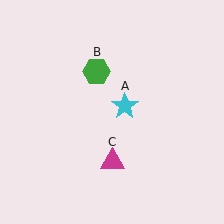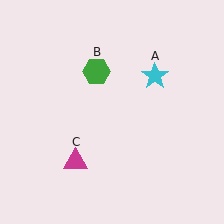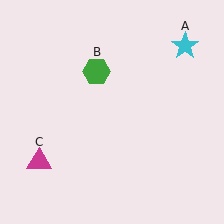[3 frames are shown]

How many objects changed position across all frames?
2 objects changed position: cyan star (object A), magenta triangle (object C).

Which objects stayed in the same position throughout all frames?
Green hexagon (object B) remained stationary.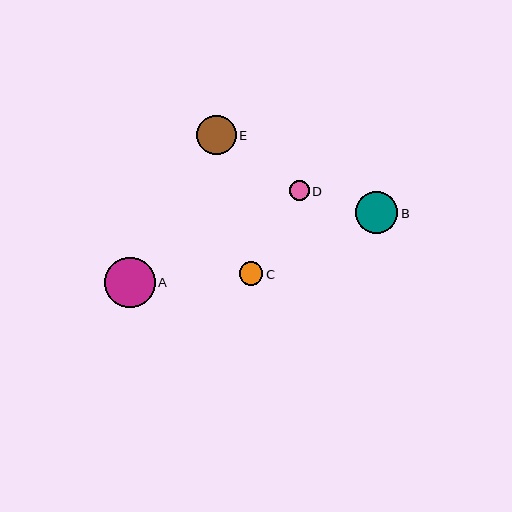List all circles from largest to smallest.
From largest to smallest: A, B, E, C, D.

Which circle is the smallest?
Circle D is the smallest with a size of approximately 20 pixels.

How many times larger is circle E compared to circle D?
Circle E is approximately 2.0 times the size of circle D.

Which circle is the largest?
Circle A is the largest with a size of approximately 50 pixels.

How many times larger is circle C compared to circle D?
Circle C is approximately 1.2 times the size of circle D.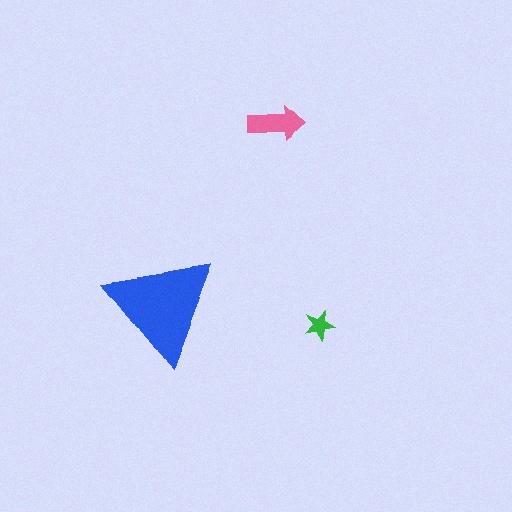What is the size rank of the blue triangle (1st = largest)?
1st.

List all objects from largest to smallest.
The blue triangle, the pink arrow, the green star.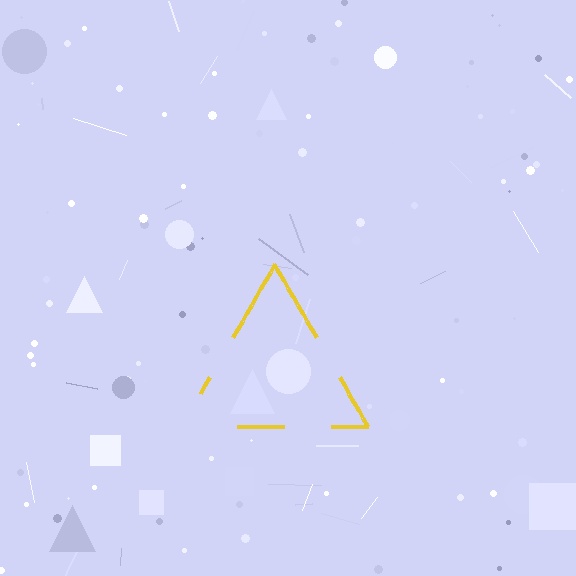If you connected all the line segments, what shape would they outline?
They would outline a triangle.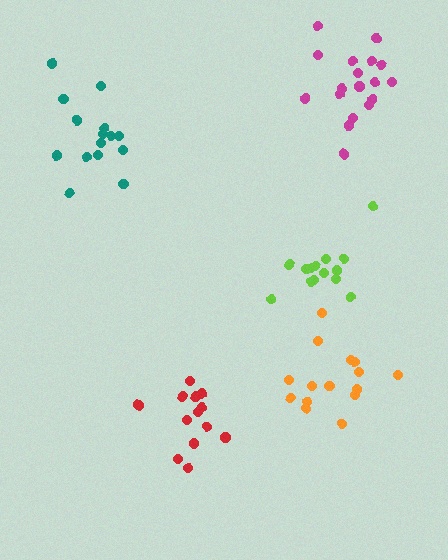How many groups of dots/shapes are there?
There are 5 groups.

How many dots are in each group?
Group 1: 13 dots, Group 2: 14 dots, Group 3: 15 dots, Group 4: 15 dots, Group 5: 18 dots (75 total).